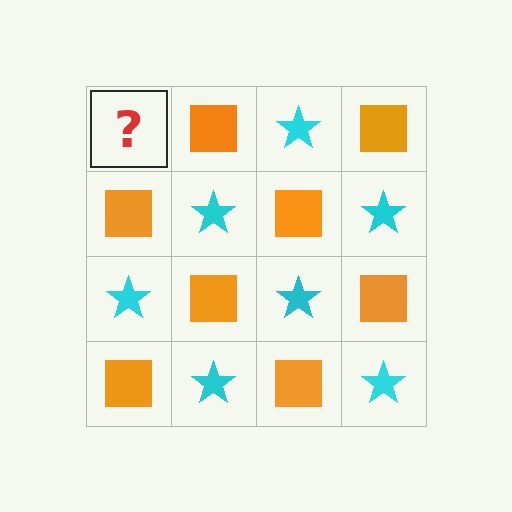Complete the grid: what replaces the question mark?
The question mark should be replaced with a cyan star.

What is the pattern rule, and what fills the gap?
The rule is that it alternates cyan star and orange square in a checkerboard pattern. The gap should be filled with a cyan star.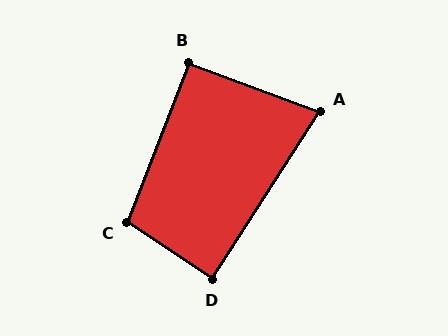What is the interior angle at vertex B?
Approximately 90 degrees (approximately right).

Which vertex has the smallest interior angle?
A, at approximately 78 degrees.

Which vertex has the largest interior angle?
C, at approximately 102 degrees.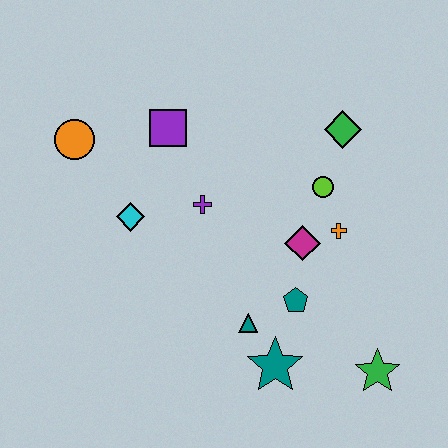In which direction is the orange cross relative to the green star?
The orange cross is above the green star.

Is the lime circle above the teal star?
Yes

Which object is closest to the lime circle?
The orange cross is closest to the lime circle.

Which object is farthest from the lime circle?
The orange circle is farthest from the lime circle.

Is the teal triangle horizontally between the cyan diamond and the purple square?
No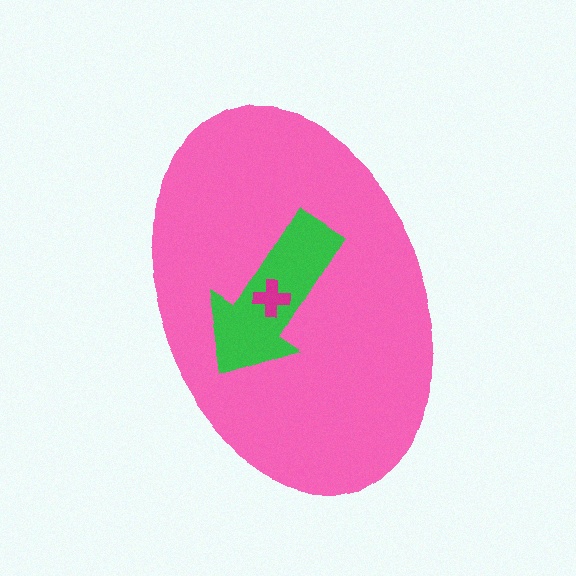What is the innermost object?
The magenta cross.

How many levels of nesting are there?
3.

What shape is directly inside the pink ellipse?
The green arrow.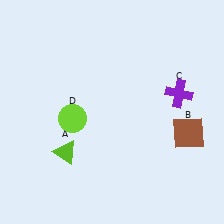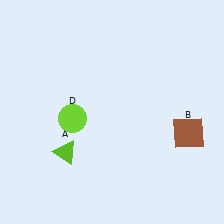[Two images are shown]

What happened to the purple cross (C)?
The purple cross (C) was removed in Image 2. It was in the top-right area of Image 1.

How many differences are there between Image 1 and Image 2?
There is 1 difference between the two images.